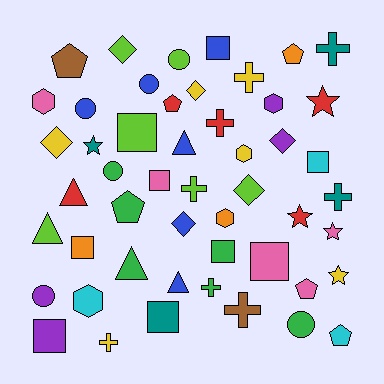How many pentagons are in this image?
There are 6 pentagons.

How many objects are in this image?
There are 50 objects.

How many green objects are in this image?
There are 6 green objects.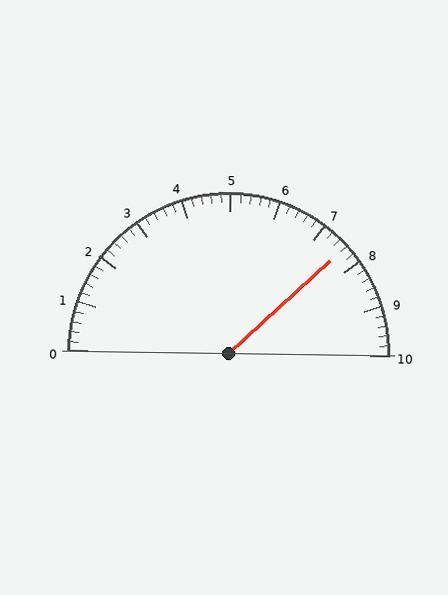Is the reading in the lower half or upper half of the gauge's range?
The reading is in the upper half of the range (0 to 10).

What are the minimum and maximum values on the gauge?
The gauge ranges from 0 to 10.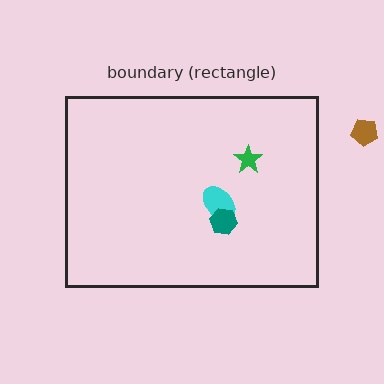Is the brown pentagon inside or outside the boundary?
Outside.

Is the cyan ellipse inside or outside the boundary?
Inside.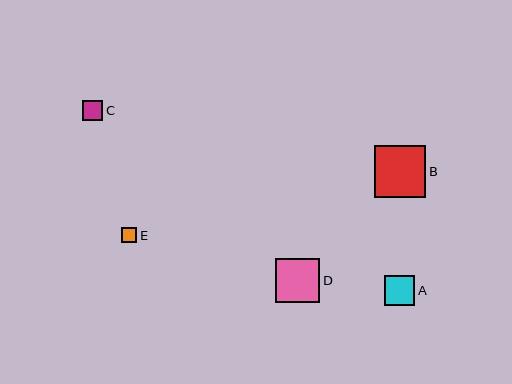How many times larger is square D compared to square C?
Square D is approximately 2.2 times the size of square C.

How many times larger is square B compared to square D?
Square B is approximately 1.2 times the size of square D.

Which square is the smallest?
Square E is the smallest with a size of approximately 15 pixels.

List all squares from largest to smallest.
From largest to smallest: B, D, A, C, E.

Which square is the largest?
Square B is the largest with a size of approximately 51 pixels.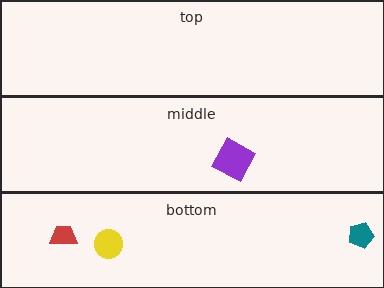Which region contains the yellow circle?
The bottom region.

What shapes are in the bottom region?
The red trapezoid, the teal pentagon, the yellow circle.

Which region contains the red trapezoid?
The bottom region.